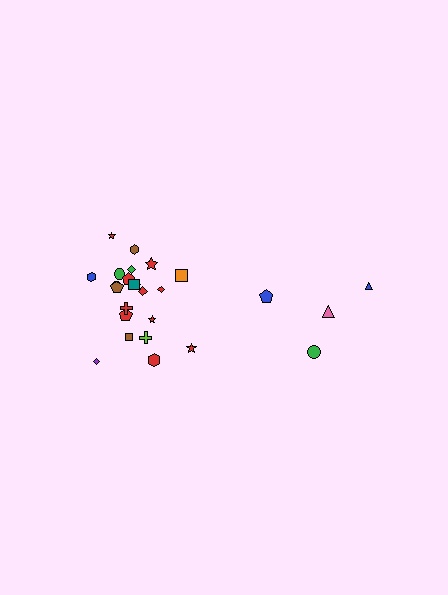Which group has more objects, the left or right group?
The left group.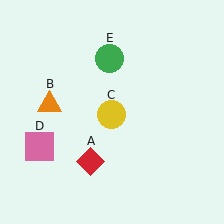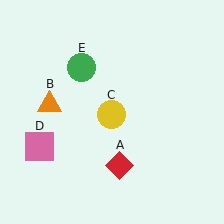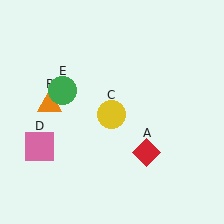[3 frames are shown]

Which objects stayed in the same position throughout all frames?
Orange triangle (object B) and yellow circle (object C) and pink square (object D) remained stationary.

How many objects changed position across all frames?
2 objects changed position: red diamond (object A), green circle (object E).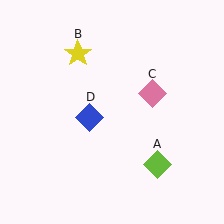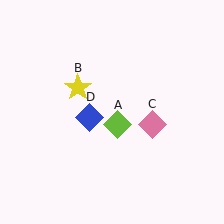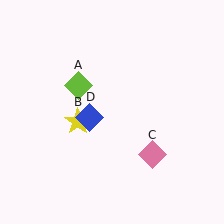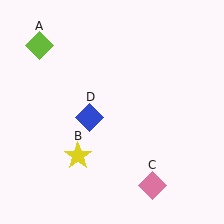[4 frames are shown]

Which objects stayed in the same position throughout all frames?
Blue diamond (object D) remained stationary.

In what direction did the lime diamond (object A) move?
The lime diamond (object A) moved up and to the left.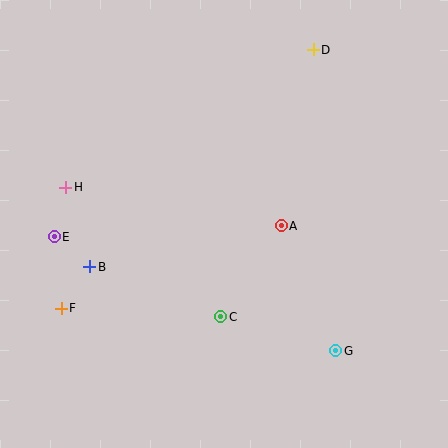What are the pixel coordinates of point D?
Point D is at (313, 50).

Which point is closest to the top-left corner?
Point H is closest to the top-left corner.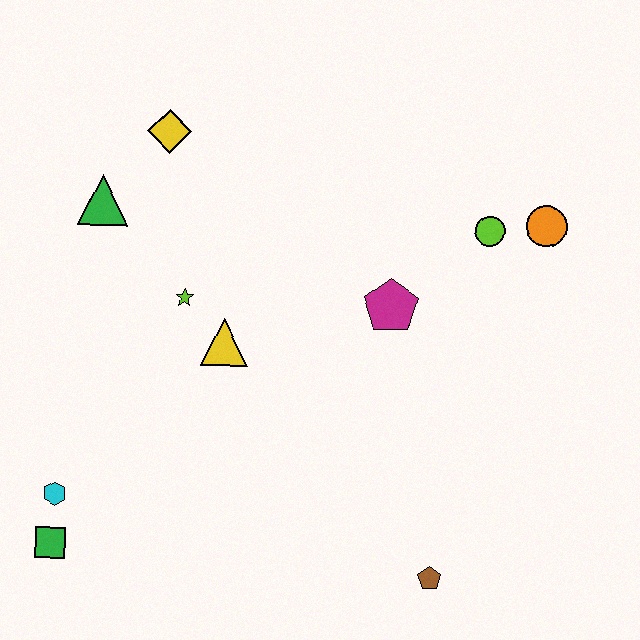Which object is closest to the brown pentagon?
The magenta pentagon is closest to the brown pentagon.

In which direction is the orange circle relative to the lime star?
The orange circle is to the right of the lime star.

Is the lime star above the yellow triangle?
Yes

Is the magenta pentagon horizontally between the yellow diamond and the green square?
No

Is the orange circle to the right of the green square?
Yes